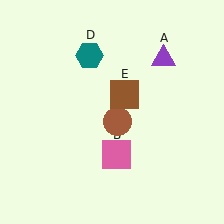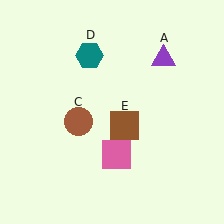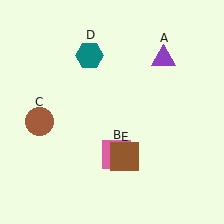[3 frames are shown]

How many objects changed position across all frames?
2 objects changed position: brown circle (object C), brown square (object E).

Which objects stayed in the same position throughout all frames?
Purple triangle (object A) and pink square (object B) and teal hexagon (object D) remained stationary.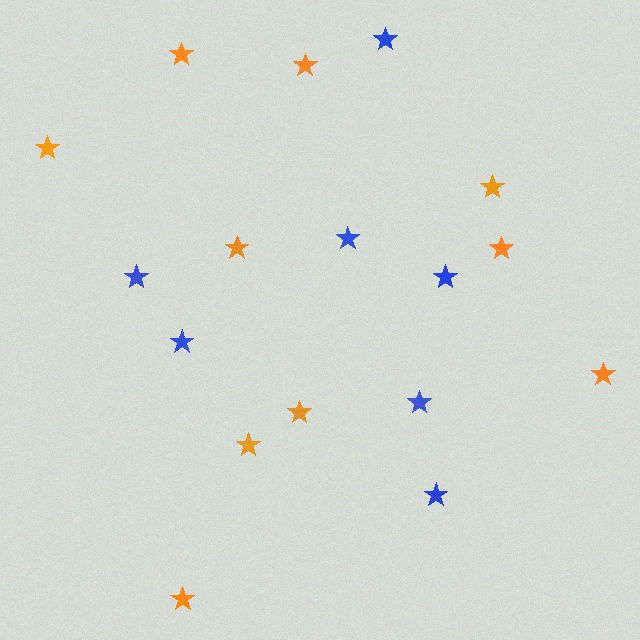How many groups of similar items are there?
There are 2 groups: one group of blue stars (7) and one group of orange stars (10).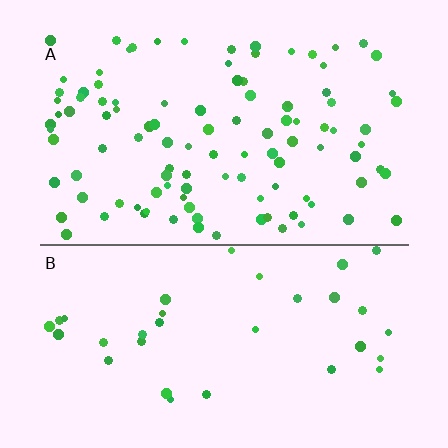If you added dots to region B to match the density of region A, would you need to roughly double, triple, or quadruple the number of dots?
Approximately triple.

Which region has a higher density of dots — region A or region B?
A (the top).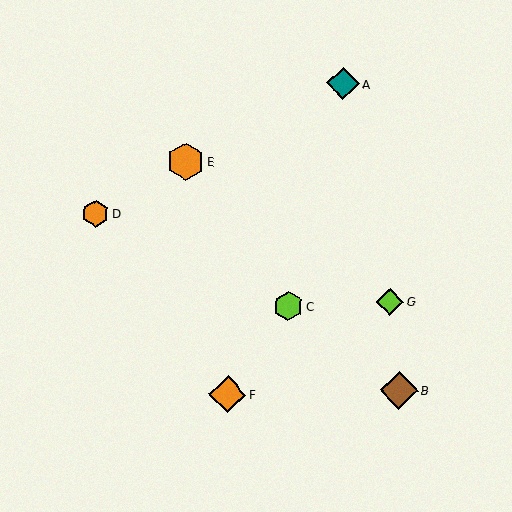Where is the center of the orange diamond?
The center of the orange diamond is at (228, 394).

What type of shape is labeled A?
Shape A is a teal diamond.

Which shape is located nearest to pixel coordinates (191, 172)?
The orange hexagon (labeled E) at (186, 162) is nearest to that location.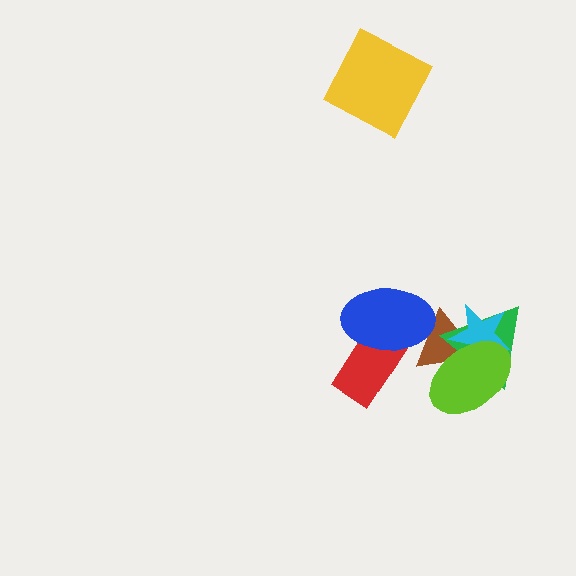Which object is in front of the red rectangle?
The blue ellipse is in front of the red rectangle.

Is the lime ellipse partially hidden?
No, no other shape covers it.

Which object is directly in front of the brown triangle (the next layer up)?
The green triangle is directly in front of the brown triangle.